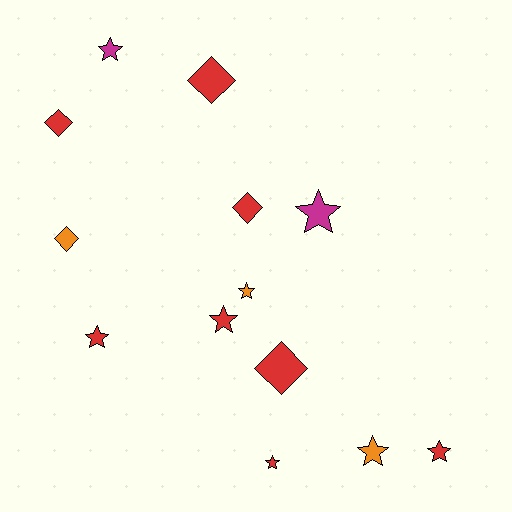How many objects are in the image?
There are 13 objects.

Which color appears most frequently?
Red, with 8 objects.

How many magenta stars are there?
There are 2 magenta stars.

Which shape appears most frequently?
Star, with 8 objects.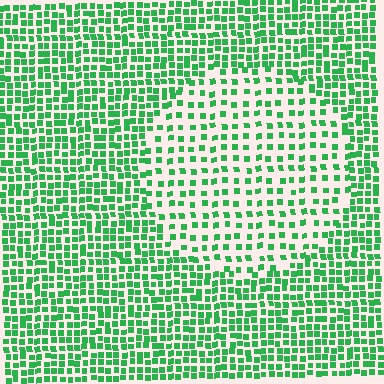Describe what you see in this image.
The image contains small green elements arranged at two different densities. A circle-shaped region is visible where the elements are less densely packed than the surrounding area.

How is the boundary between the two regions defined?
The boundary is defined by a change in element density (approximately 2.0x ratio). All elements are the same color, size, and shape.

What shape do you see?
I see a circle.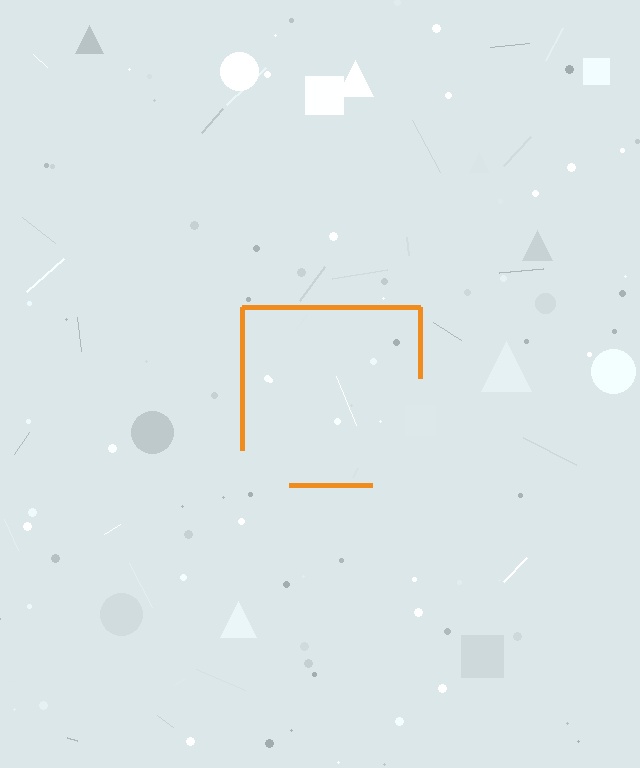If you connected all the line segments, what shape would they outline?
They would outline a square.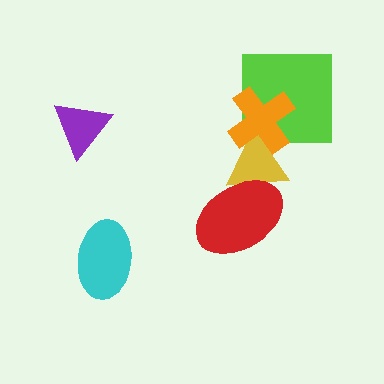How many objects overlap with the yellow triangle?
2 objects overlap with the yellow triangle.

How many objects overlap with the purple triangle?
0 objects overlap with the purple triangle.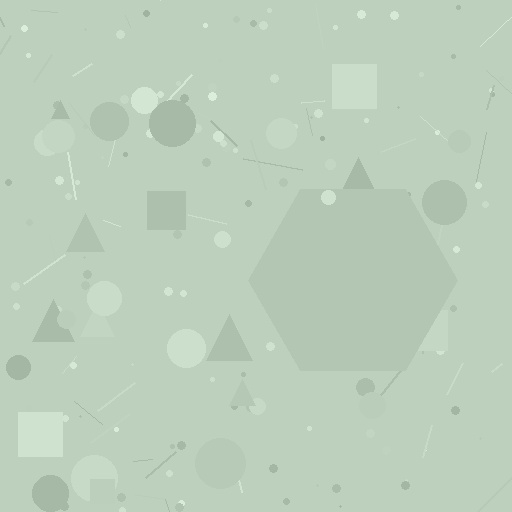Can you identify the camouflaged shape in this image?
The camouflaged shape is a hexagon.